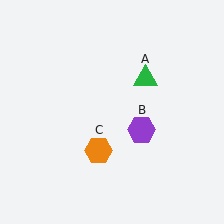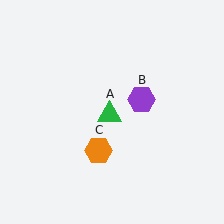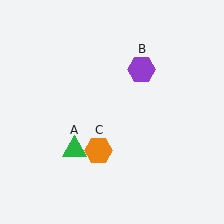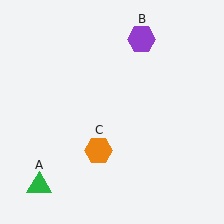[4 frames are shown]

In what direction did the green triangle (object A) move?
The green triangle (object A) moved down and to the left.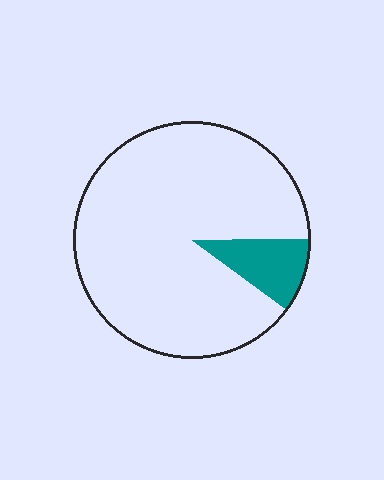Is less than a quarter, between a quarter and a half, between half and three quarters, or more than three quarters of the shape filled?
Less than a quarter.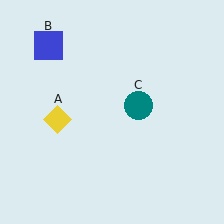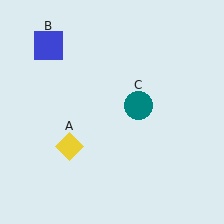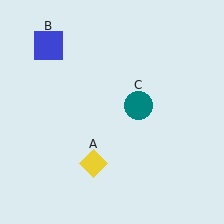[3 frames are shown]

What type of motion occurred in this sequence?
The yellow diamond (object A) rotated counterclockwise around the center of the scene.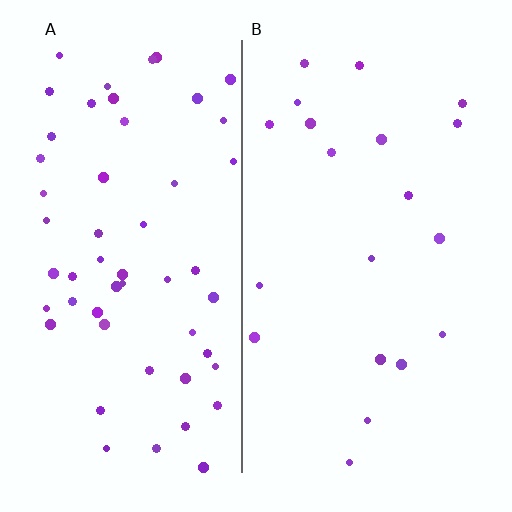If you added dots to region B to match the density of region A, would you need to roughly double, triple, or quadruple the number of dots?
Approximately triple.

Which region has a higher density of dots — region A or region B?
A (the left).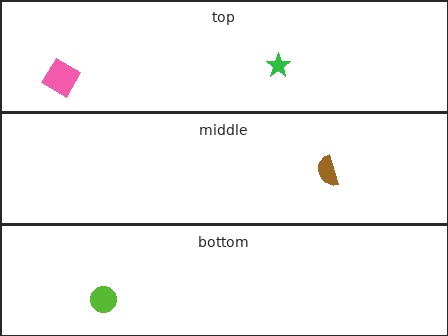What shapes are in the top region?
The green star, the pink diamond.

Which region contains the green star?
The top region.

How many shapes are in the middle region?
1.